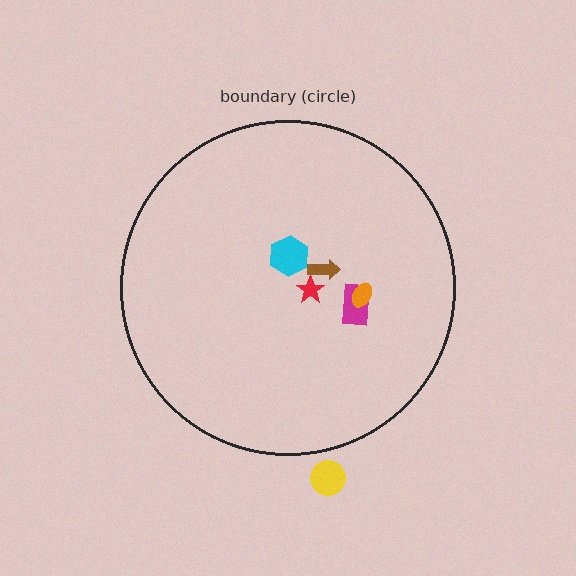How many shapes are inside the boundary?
5 inside, 1 outside.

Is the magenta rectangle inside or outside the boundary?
Inside.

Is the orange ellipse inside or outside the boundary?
Inside.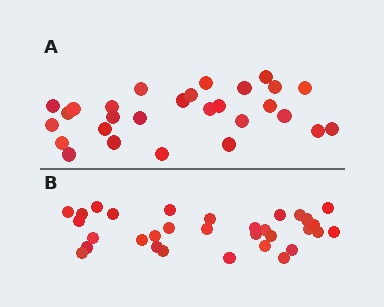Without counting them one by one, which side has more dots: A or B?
Region B (the bottom region) has more dots.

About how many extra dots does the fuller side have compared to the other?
Region B has about 4 more dots than region A.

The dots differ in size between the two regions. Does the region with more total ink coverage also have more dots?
No. Region A has more total ink coverage because its dots are larger, but region B actually contains more individual dots. Total area can be misleading — the number of items is what matters here.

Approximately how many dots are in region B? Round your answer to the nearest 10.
About 30 dots. (The exact count is 32, which rounds to 30.)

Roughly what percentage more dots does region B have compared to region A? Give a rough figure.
About 15% more.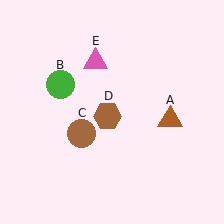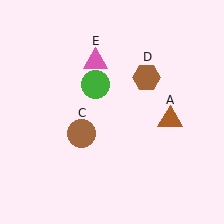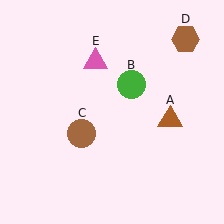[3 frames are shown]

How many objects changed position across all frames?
2 objects changed position: green circle (object B), brown hexagon (object D).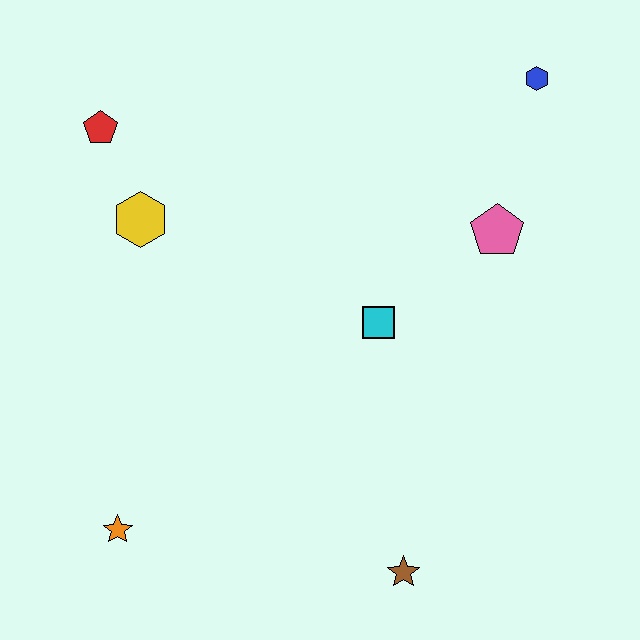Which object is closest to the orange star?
The brown star is closest to the orange star.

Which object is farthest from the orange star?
The blue hexagon is farthest from the orange star.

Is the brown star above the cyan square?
No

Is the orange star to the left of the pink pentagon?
Yes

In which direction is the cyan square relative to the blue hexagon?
The cyan square is below the blue hexagon.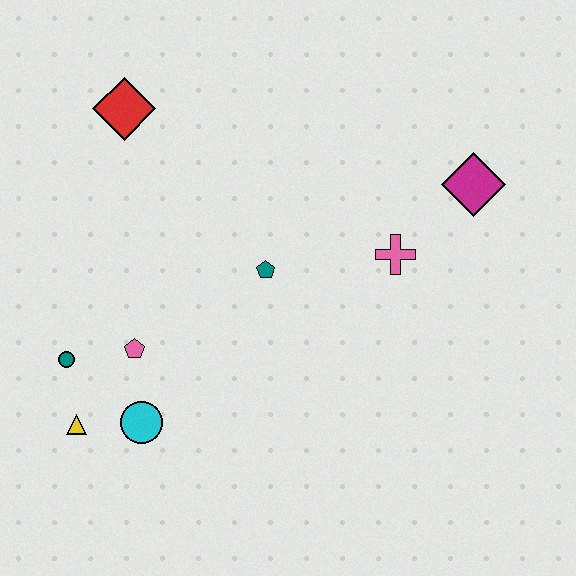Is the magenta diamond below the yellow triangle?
No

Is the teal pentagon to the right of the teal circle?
Yes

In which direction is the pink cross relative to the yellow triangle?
The pink cross is to the right of the yellow triangle.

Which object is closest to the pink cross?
The magenta diamond is closest to the pink cross.